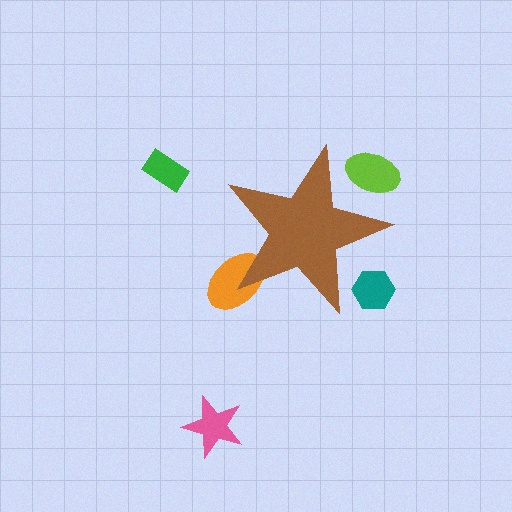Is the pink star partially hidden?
No, the pink star is fully visible.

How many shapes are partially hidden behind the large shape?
3 shapes are partially hidden.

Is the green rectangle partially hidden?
No, the green rectangle is fully visible.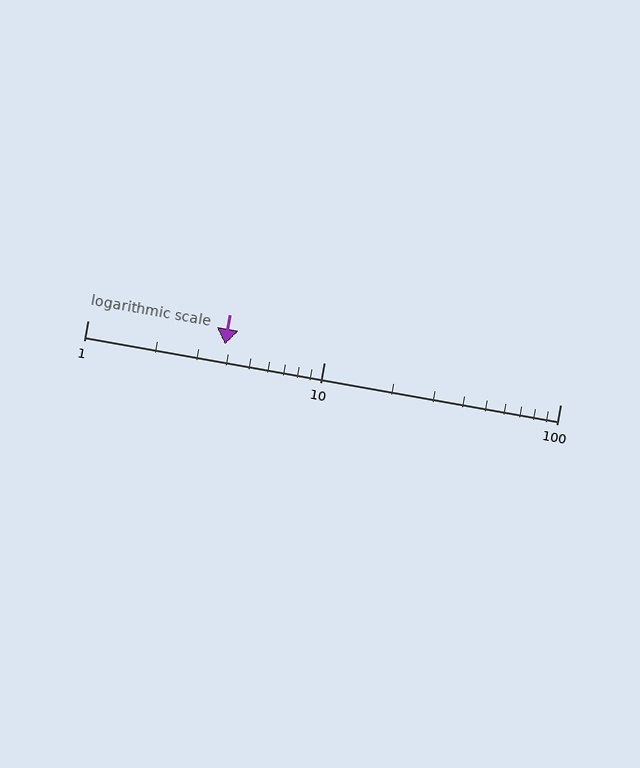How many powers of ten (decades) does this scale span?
The scale spans 2 decades, from 1 to 100.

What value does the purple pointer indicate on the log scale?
The pointer indicates approximately 3.8.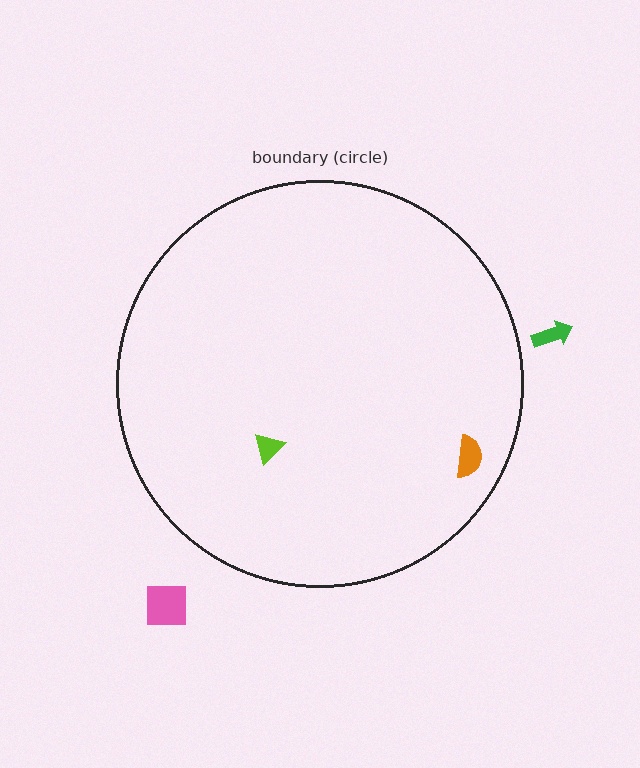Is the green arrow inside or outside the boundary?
Outside.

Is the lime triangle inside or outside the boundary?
Inside.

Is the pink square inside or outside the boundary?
Outside.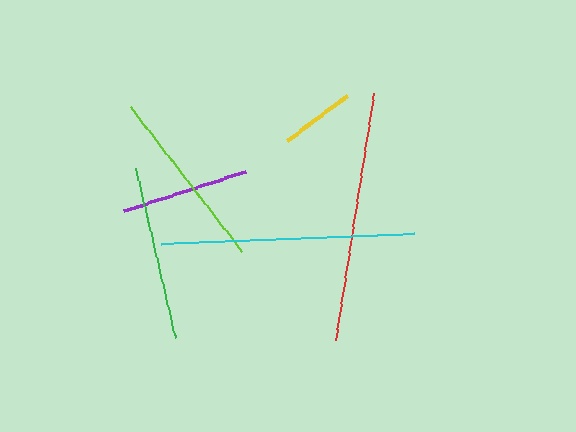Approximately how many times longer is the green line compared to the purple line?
The green line is approximately 1.4 times the length of the purple line.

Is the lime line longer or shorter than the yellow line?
The lime line is longer than the yellow line.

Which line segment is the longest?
The cyan line is the longest at approximately 253 pixels.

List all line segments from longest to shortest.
From longest to shortest: cyan, red, lime, green, purple, yellow.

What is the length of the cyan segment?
The cyan segment is approximately 253 pixels long.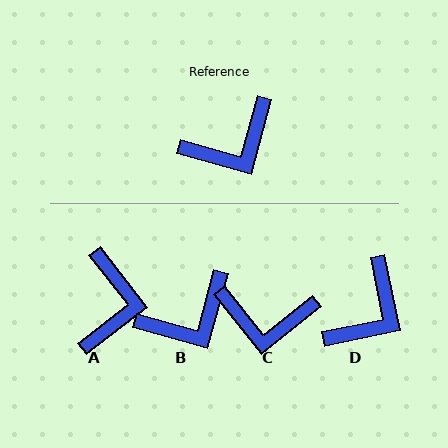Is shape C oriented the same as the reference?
No, it is off by about 36 degrees.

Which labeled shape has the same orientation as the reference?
B.